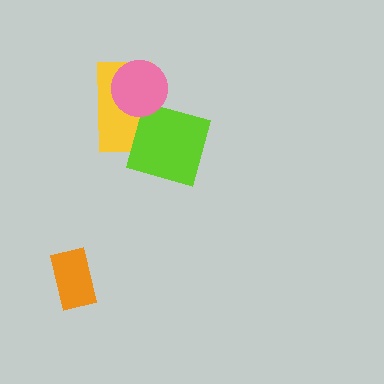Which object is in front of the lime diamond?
The pink circle is in front of the lime diamond.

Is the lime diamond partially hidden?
Yes, it is partially covered by another shape.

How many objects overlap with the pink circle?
2 objects overlap with the pink circle.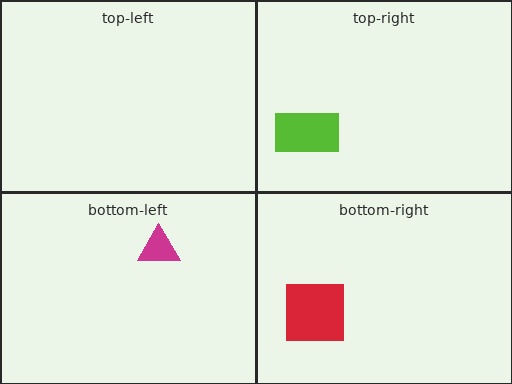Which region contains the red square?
The bottom-right region.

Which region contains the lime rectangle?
The top-right region.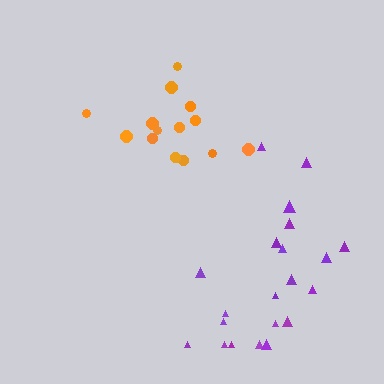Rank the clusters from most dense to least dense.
purple, orange.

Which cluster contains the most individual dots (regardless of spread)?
Purple (21).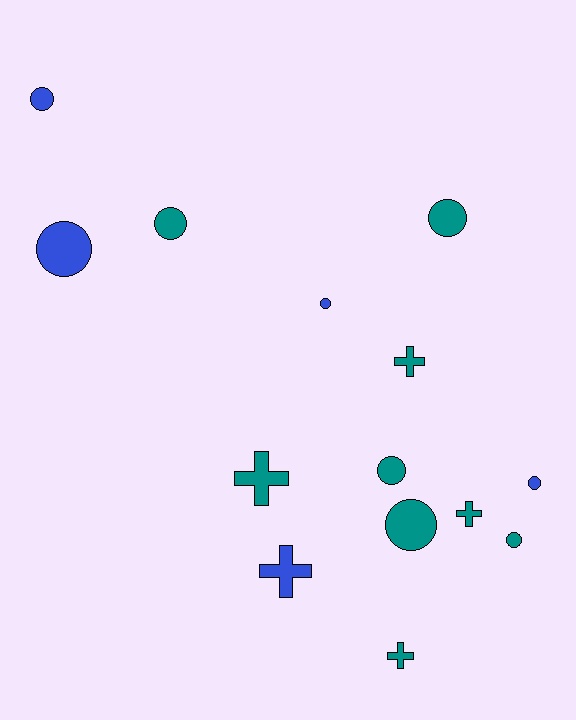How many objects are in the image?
There are 14 objects.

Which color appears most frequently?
Teal, with 9 objects.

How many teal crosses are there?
There are 4 teal crosses.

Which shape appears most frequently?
Circle, with 9 objects.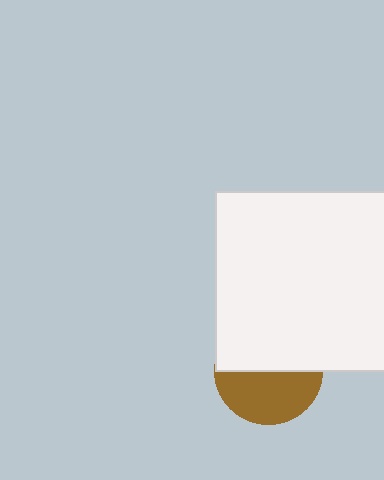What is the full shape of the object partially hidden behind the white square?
The partially hidden object is a brown circle.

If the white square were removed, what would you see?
You would see the complete brown circle.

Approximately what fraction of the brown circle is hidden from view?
Roughly 50% of the brown circle is hidden behind the white square.